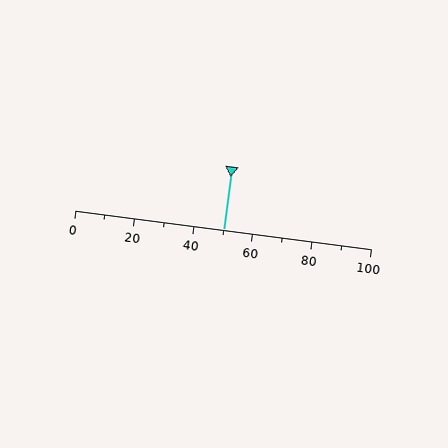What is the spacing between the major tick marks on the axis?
The major ticks are spaced 20 apart.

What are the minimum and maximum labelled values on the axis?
The axis runs from 0 to 100.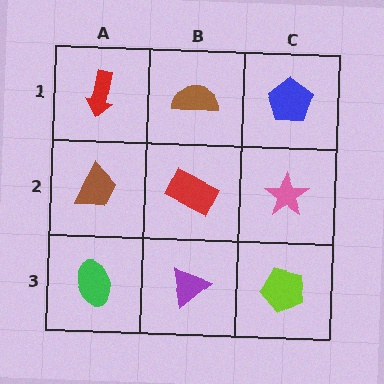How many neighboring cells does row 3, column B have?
3.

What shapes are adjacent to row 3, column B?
A red rectangle (row 2, column B), a green ellipse (row 3, column A), a lime pentagon (row 3, column C).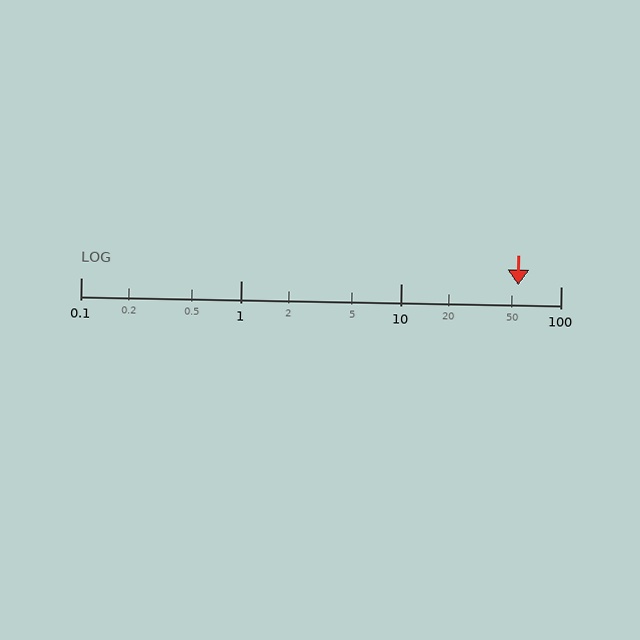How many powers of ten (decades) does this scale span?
The scale spans 3 decades, from 0.1 to 100.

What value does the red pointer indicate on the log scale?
The pointer indicates approximately 54.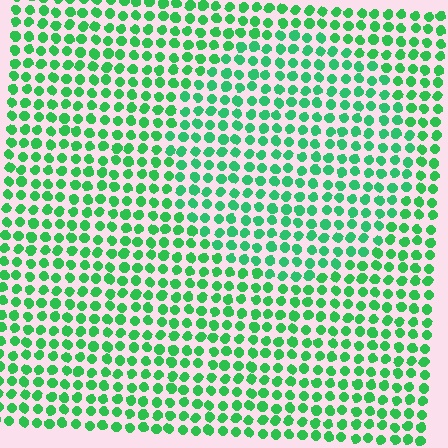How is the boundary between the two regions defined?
The boundary is defined purely by a slight shift in hue (about 13 degrees). Spacing, size, and orientation are identical on both sides.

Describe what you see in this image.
The image is filled with small green elements in a uniform arrangement. A circle-shaped region is visible where the elements are tinted to a slightly different hue, forming a subtle color boundary.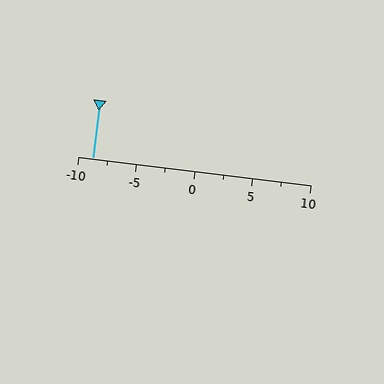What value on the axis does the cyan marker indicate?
The marker indicates approximately -8.8.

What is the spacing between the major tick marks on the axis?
The major ticks are spaced 5 apart.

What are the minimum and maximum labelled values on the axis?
The axis runs from -10 to 10.